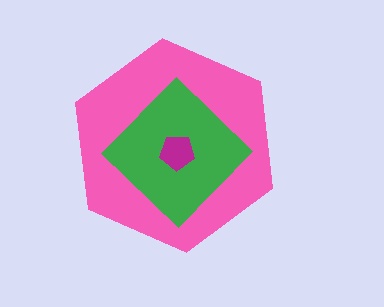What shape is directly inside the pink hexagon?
The green diamond.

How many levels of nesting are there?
3.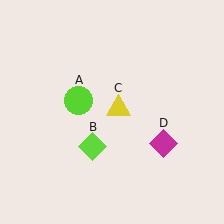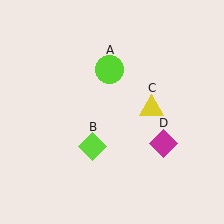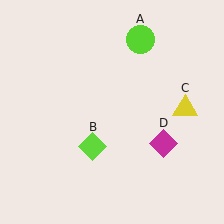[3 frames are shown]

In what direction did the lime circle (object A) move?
The lime circle (object A) moved up and to the right.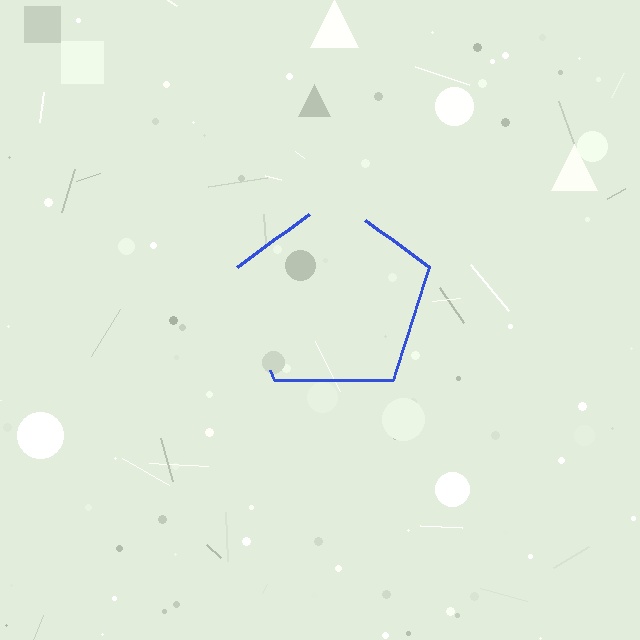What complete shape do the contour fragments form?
The contour fragments form a pentagon.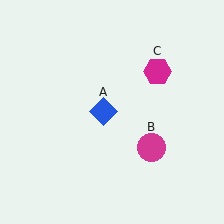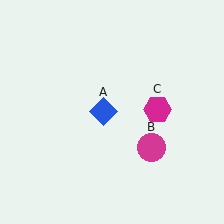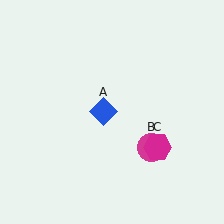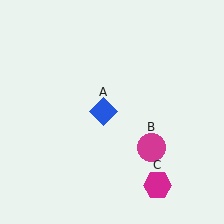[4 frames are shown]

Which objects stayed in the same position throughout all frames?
Blue diamond (object A) and magenta circle (object B) remained stationary.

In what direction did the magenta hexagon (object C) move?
The magenta hexagon (object C) moved down.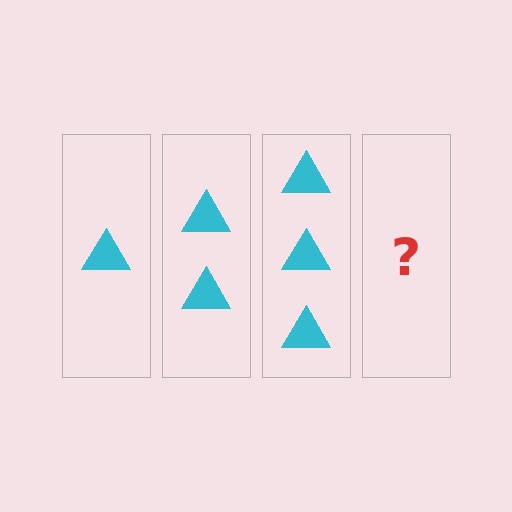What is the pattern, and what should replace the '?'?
The pattern is that each step adds one more triangle. The '?' should be 4 triangles.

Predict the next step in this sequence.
The next step is 4 triangles.